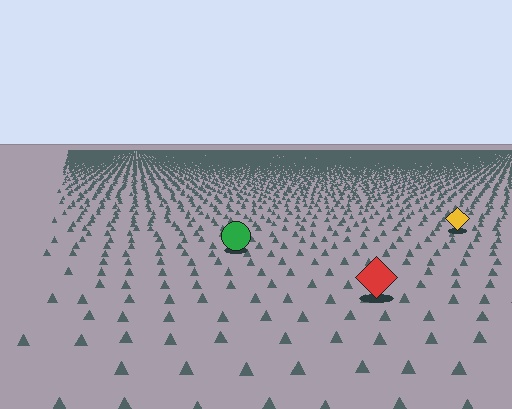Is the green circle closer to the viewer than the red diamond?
No. The red diamond is closer — you can tell from the texture gradient: the ground texture is coarser near it.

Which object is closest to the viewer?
The red diamond is closest. The texture marks near it are larger and more spread out.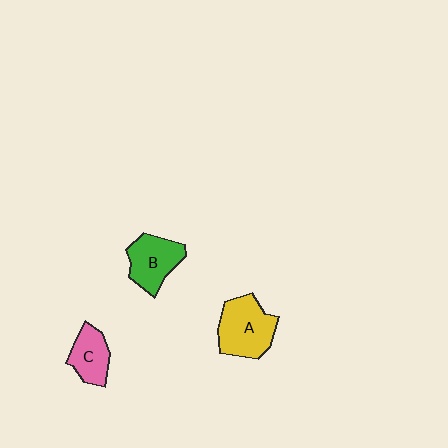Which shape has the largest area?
Shape A (yellow).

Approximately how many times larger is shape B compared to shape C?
Approximately 1.3 times.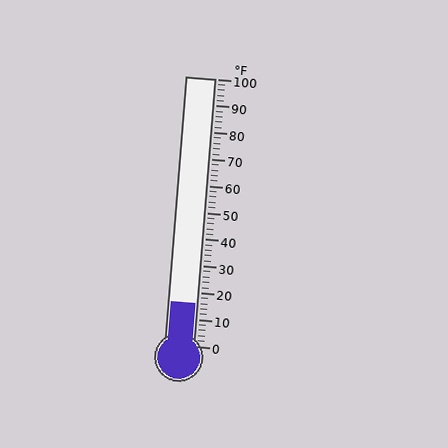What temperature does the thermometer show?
The thermometer shows approximately 16°F.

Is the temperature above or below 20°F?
The temperature is below 20°F.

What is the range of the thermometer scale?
The thermometer scale ranges from 0°F to 100°F.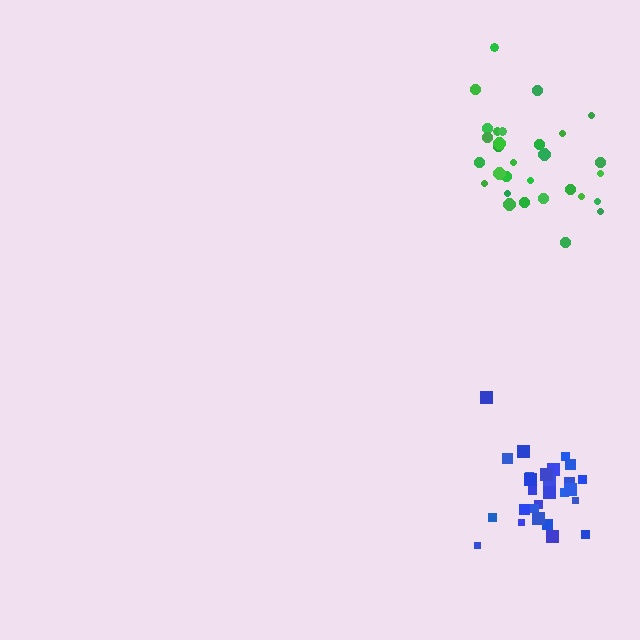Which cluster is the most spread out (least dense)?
Green.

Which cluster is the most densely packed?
Blue.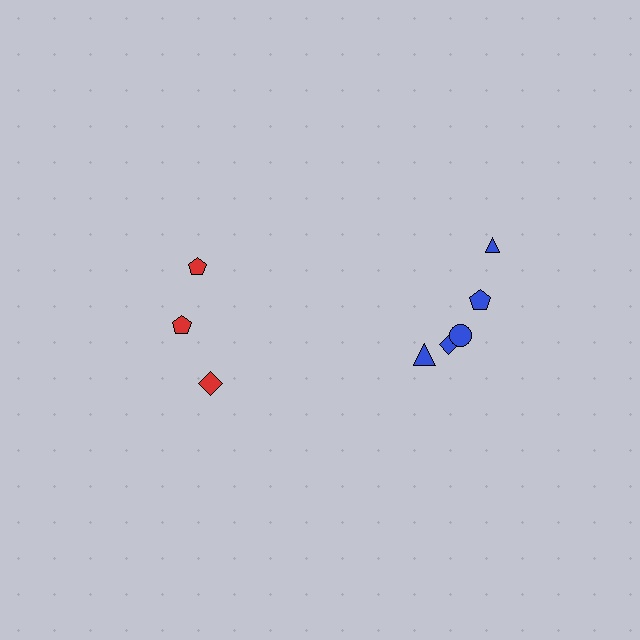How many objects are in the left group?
There are 3 objects.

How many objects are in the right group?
There are 5 objects.